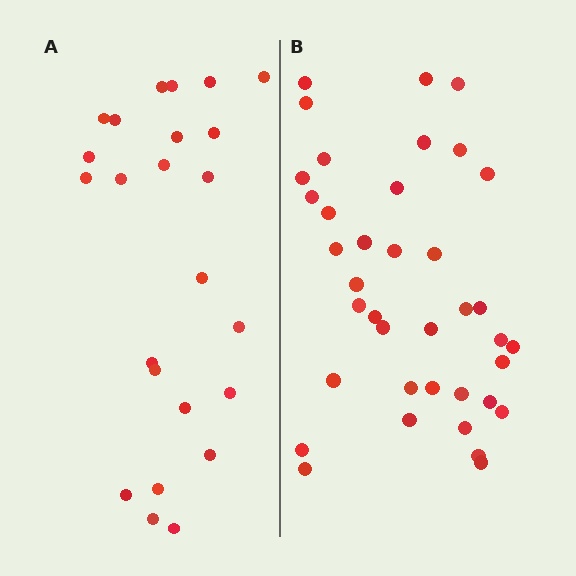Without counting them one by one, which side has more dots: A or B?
Region B (the right region) has more dots.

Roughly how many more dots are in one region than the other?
Region B has approximately 15 more dots than region A.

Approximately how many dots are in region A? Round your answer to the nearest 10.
About 20 dots. (The exact count is 24, which rounds to 20.)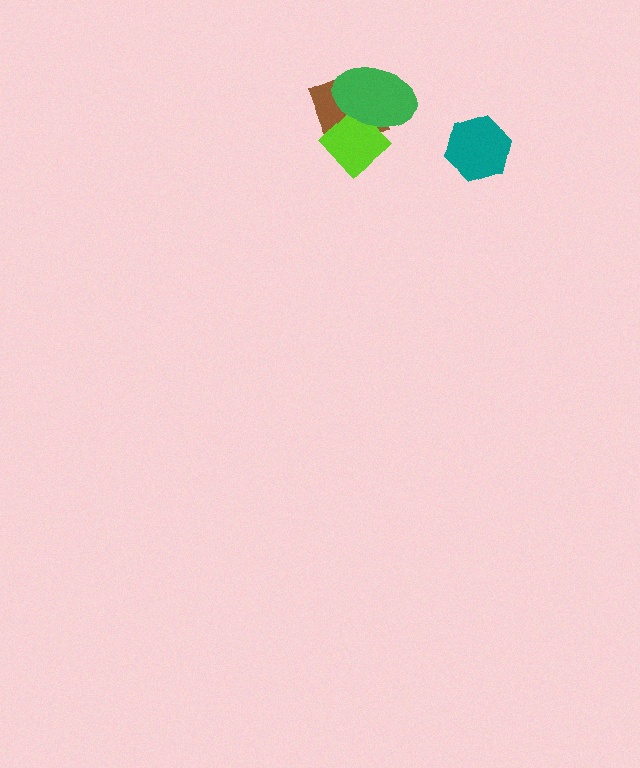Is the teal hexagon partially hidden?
No, no other shape covers it.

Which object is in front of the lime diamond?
The green ellipse is in front of the lime diamond.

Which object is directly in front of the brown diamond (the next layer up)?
The lime diamond is directly in front of the brown diamond.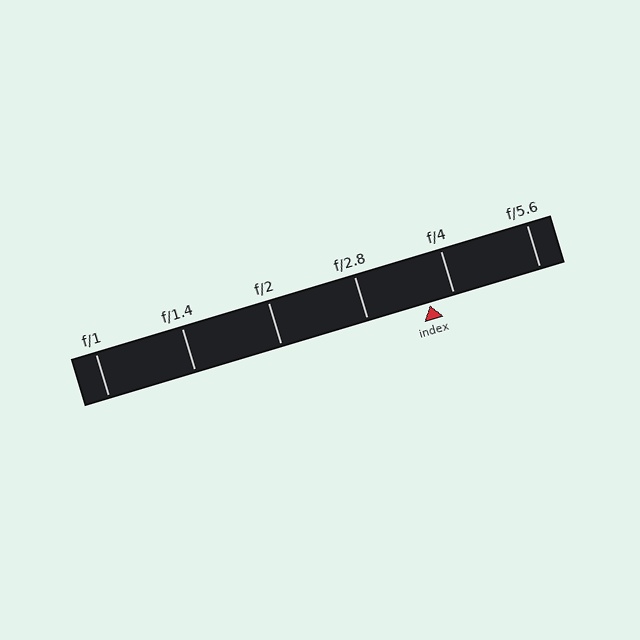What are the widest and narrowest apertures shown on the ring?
The widest aperture shown is f/1 and the narrowest is f/5.6.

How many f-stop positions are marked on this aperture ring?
There are 6 f-stop positions marked.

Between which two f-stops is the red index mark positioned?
The index mark is between f/2.8 and f/4.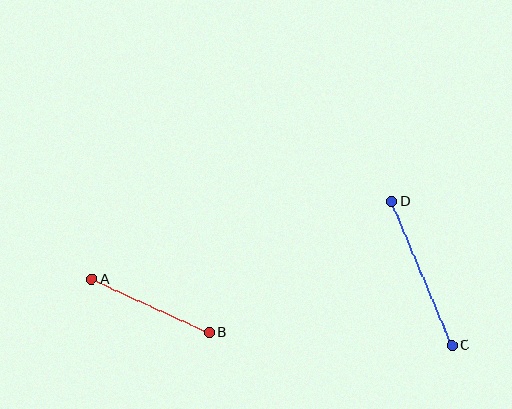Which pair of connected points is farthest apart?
Points C and D are farthest apart.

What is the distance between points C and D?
The distance is approximately 156 pixels.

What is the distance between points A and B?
The distance is approximately 129 pixels.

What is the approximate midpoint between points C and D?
The midpoint is at approximately (422, 273) pixels.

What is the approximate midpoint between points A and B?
The midpoint is at approximately (151, 306) pixels.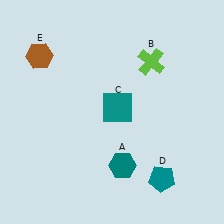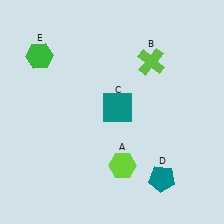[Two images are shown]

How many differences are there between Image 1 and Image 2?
There are 2 differences between the two images.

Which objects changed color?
A changed from teal to lime. E changed from brown to green.